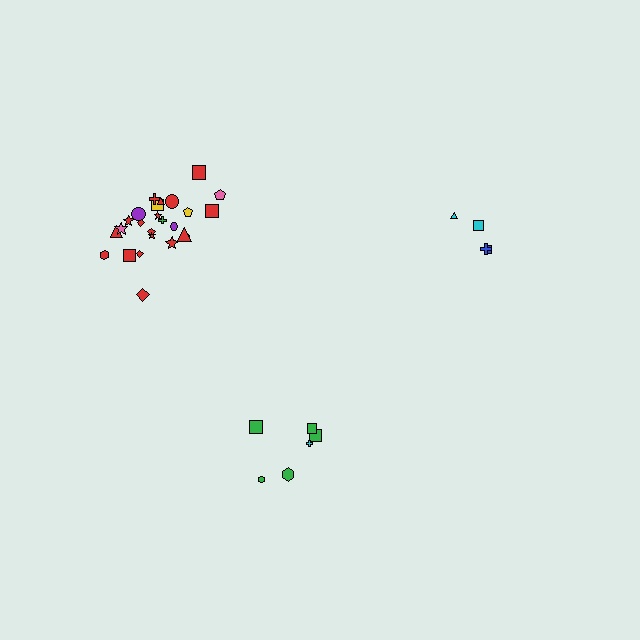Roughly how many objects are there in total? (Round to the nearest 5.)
Roughly 35 objects in total.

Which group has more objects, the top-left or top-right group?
The top-left group.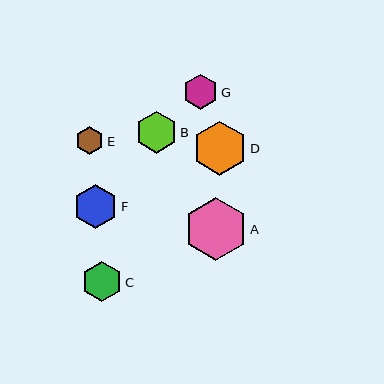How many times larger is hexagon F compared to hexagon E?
Hexagon F is approximately 1.6 times the size of hexagon E.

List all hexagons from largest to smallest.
From largest to smallest: A, D, F, B, C, G, E.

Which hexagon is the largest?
Hexagon A is the largest with a size of approximately 63 pixels.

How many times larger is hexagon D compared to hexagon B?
Hexagon D is approximately 1.3 times the size of hexagon B.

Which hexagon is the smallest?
Hexagon E is the smallest with a size of approximately 28 pixels.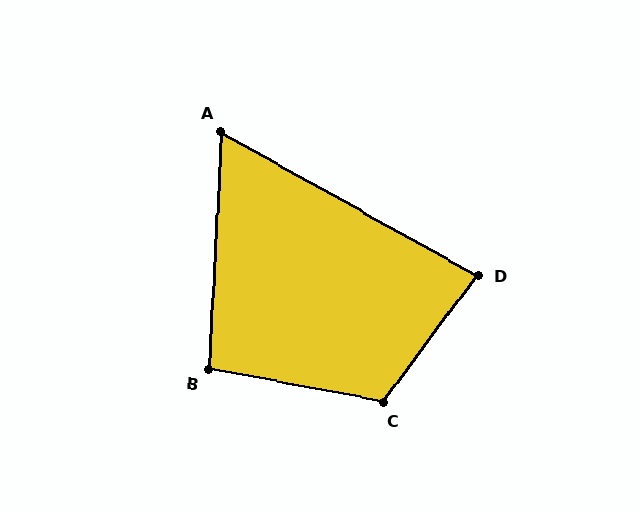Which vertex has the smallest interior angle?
A, at approximately 64 degrees.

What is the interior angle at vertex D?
Approximately 83 degrees (acute).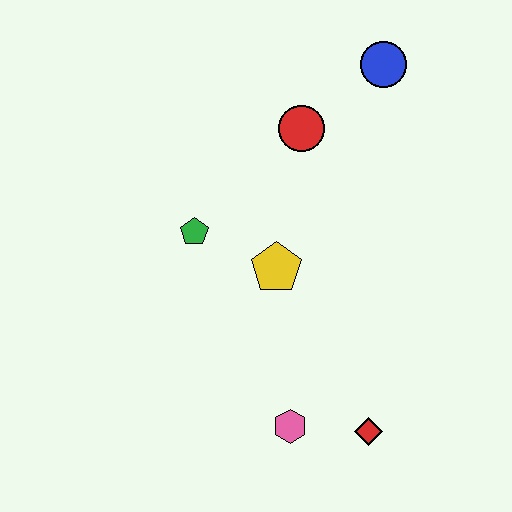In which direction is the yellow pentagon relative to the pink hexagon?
The yellow pentagon is above the pink hexagon.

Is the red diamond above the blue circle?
No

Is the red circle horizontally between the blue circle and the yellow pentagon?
Yes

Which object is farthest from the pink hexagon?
The blue circle is farthest from the pink hexagon.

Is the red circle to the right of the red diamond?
No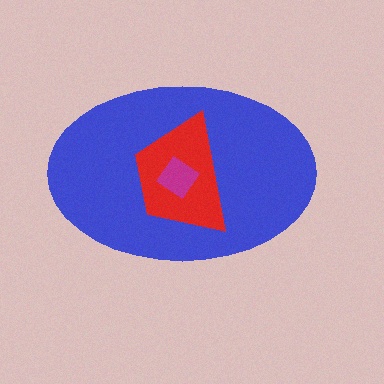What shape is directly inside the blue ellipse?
The red trapezoid.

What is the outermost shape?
The blue ellipse.